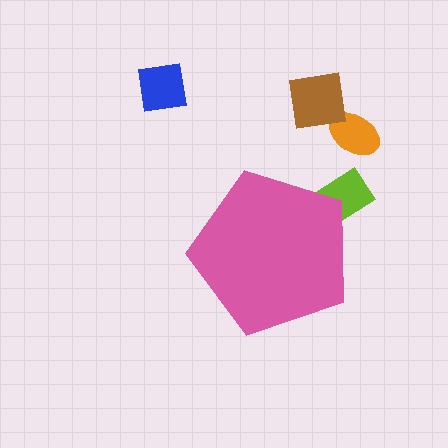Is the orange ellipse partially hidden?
No, the orange ellipse is fully visible.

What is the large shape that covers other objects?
A pink pentagon.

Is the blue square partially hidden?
No, the blue square is fully visible.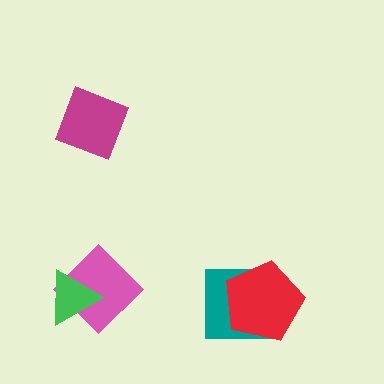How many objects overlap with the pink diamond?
1 object overlaps with the pink diamond.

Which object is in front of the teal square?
The red pentagon is in front of the teal square.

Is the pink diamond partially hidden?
Yes, it is partially covered by another shape.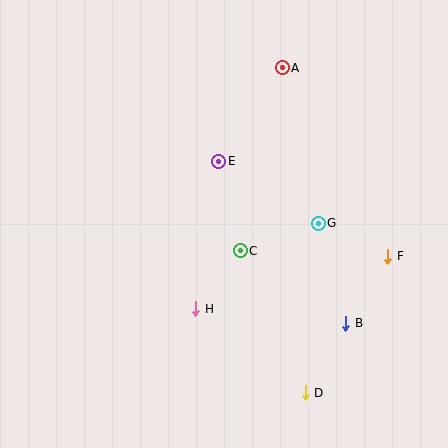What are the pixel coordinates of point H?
Point H is at (196, 309).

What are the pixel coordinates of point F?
Point F is at (388, 256).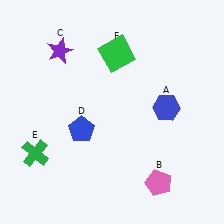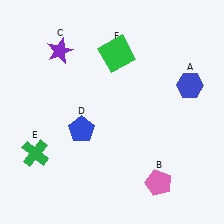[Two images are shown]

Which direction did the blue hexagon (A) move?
The blue hexagon (A) moved right.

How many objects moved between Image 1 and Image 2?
1 object moved between the two images.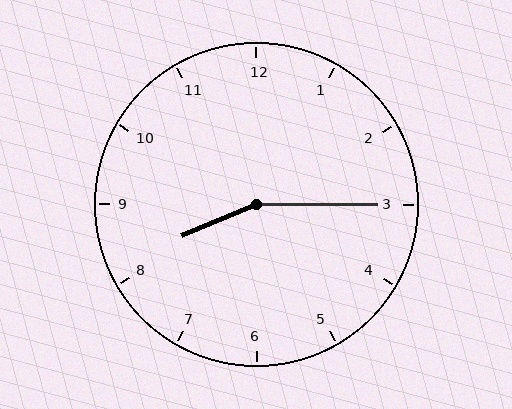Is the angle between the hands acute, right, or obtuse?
It is obtuse.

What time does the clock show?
8:15.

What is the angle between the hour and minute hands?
Approximately 158 degrees.